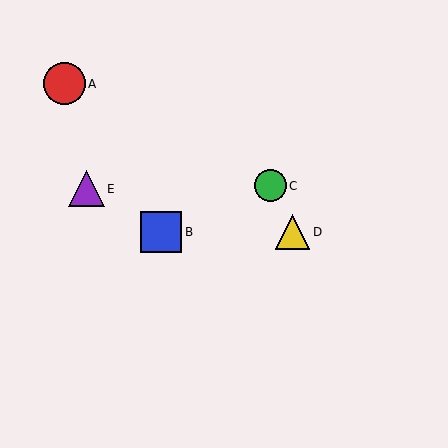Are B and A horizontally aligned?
No, B is at y≈232 and A is at y≈84.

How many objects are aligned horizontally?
2 objects (B, D) are aligned horizontally.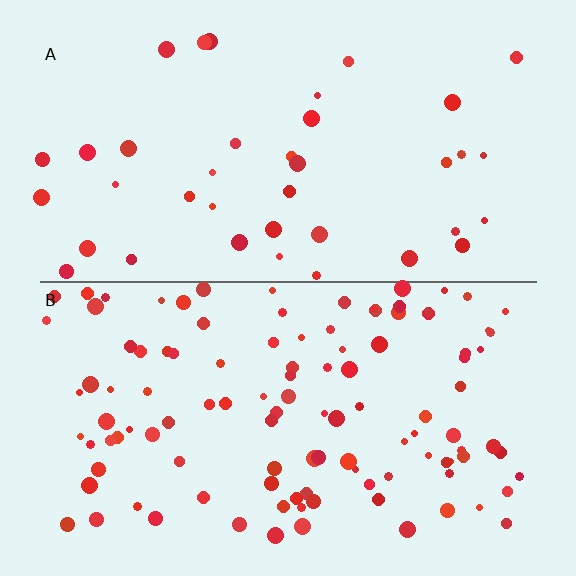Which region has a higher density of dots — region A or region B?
B (the bottom).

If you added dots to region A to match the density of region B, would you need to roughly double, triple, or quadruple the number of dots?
Approximately triple.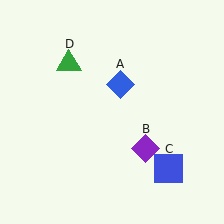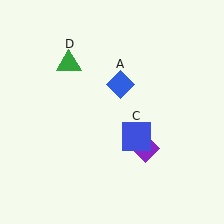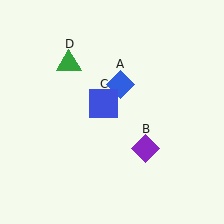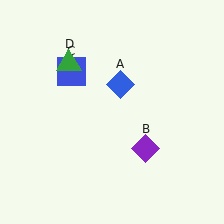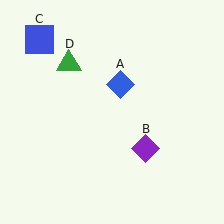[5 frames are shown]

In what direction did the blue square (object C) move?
The blue square (object C) moved up and to the left.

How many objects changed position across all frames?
1 object changed position: blue square (object C).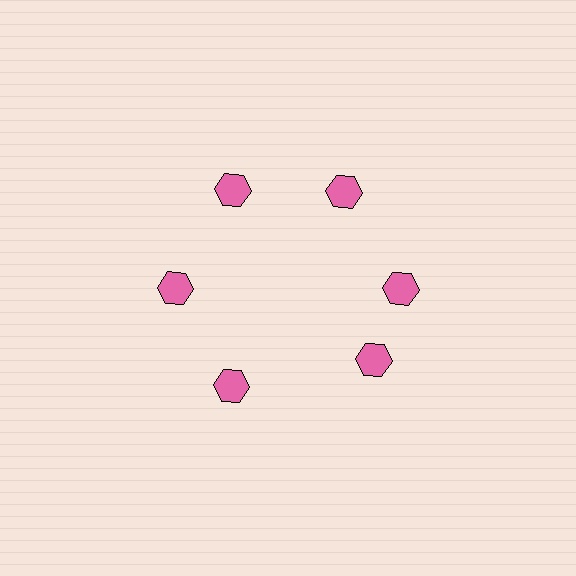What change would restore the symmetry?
The symmetry would be restored by rotating it back into even spacing with its neighbors so that all 6 hexagons sit at equal angles and equal distance from the center.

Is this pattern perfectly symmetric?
No. The 6 pink hexagons are arranged in a ring, but one element near the 5 o'clock position is rotated out of alignment along the ring, breaking the 6-fold rotational symmetry.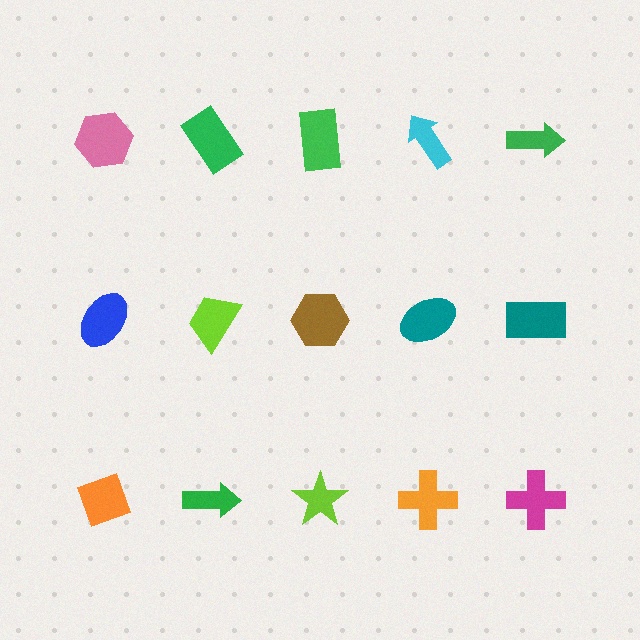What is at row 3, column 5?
A magenta cross.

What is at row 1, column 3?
A green rectangle.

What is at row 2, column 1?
A blue ellipse.